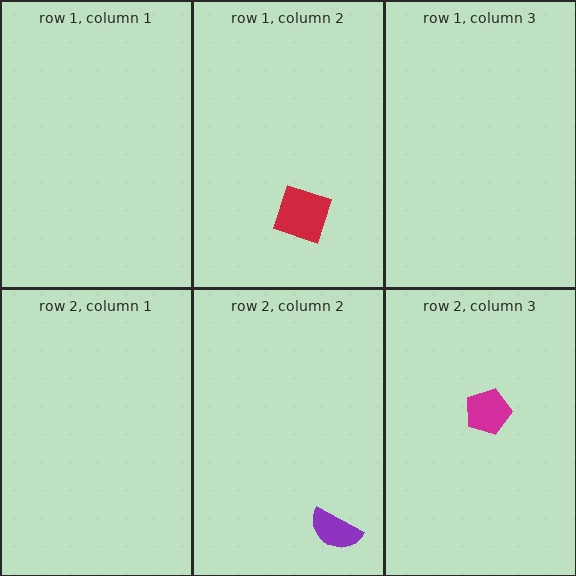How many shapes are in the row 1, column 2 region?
1.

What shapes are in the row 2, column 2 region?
The purple semicircle.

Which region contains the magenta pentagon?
The row 2, column 3 region.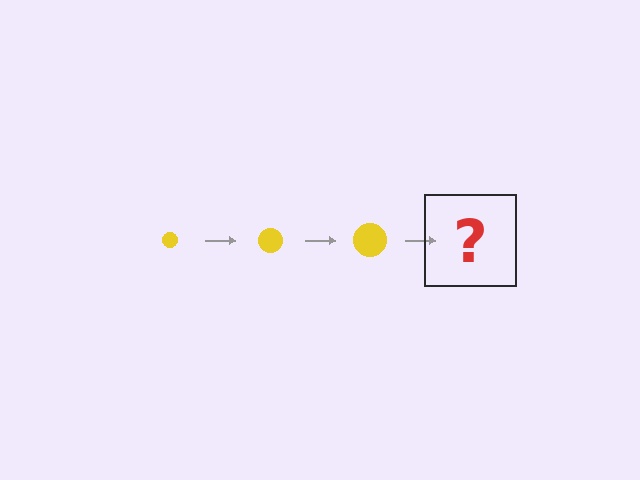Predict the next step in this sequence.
The next step is a yellow circle, larger than the previous one.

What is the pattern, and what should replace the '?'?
The pattern is that the circle gets progressively larger each step. The '?' should be a yellow circle, larger than the previous one.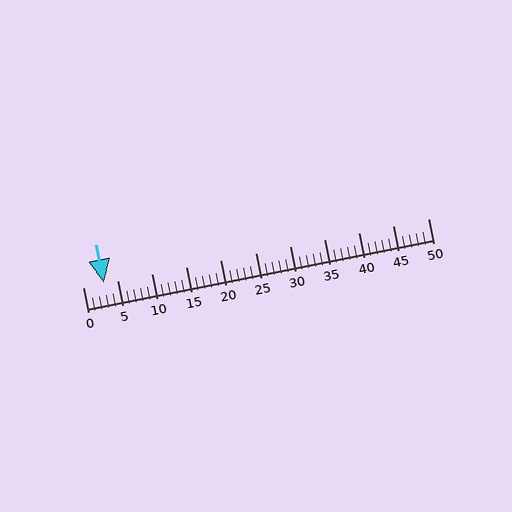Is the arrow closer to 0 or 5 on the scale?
The arrow is closer to 5.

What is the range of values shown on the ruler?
The ruler shows values from 0 to 50.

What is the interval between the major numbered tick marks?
The major tick marks are spaced 5 units apart.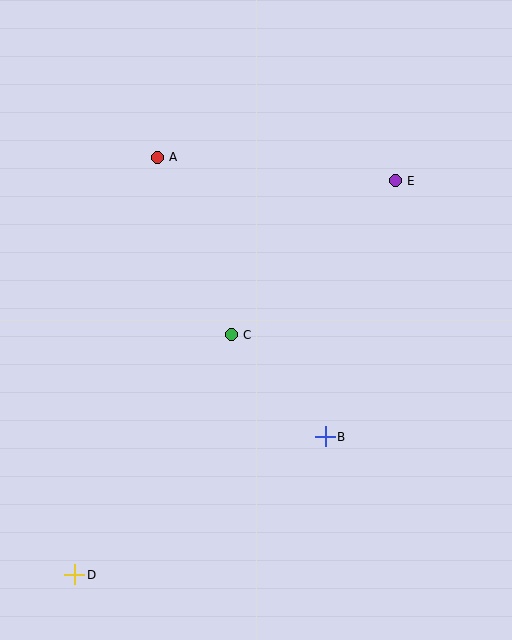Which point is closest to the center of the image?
Point C at (231, 335) is closest to the center.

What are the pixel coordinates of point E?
Point E is at (395, 181).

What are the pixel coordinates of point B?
Point B is at (325, 437).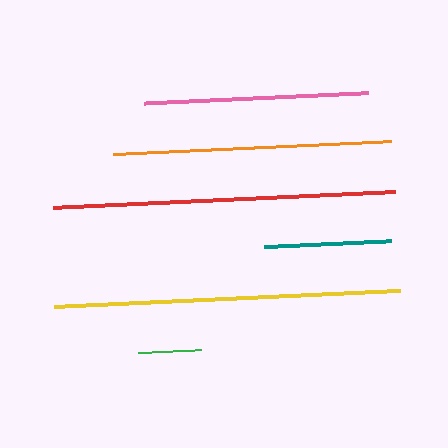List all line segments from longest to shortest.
From longest to shortest: yellow, red, orange, pink, teal, green.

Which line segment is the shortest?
The green line is the shortest at approximately 64 pixels.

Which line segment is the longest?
The yellow line is the longest at approximately 348 pixels.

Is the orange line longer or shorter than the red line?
The red line is longer than the orange line.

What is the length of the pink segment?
The pink segment is approximately 224 pixels long.